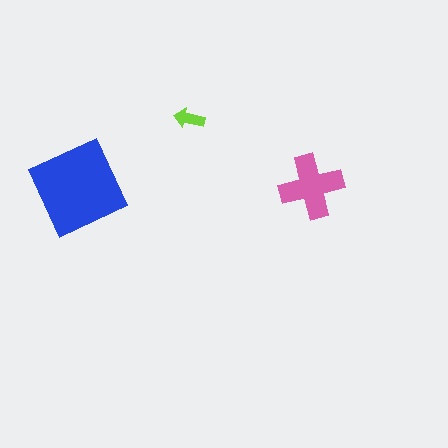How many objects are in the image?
There are 3 objects in the image.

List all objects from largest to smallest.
The blue square, the pink cross, the lime arrow.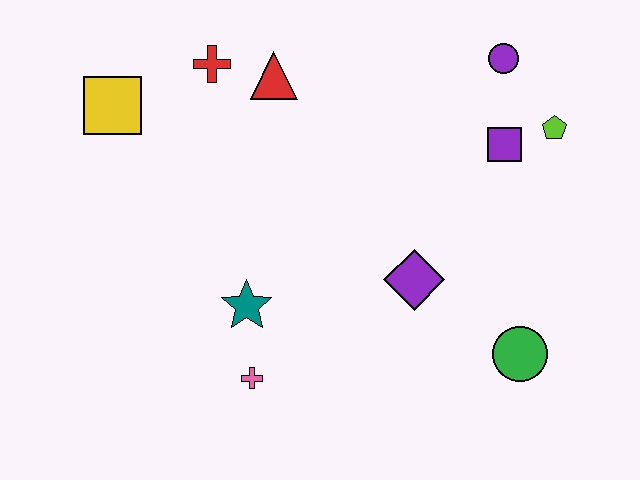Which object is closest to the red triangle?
The red cross is closest to the red triangle.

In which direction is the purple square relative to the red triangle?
The purple square is to the right of the red triangle.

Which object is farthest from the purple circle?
The pink cross is farthest from the purple circle.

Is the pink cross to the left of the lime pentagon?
Yes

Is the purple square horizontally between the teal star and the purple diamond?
No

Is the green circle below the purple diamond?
Yes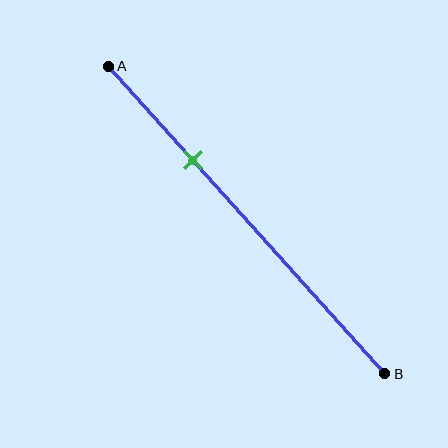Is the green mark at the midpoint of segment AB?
No, the mark is at about 30% from A, not at the 50% midpoint.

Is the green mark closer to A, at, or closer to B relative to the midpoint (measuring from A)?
The green mark is closer to point A than the midpoint of segment AB.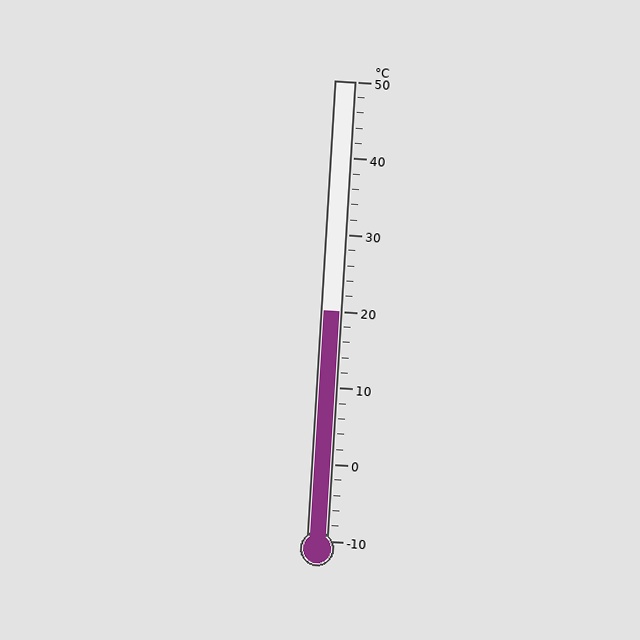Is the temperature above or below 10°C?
The temperature is above 10°C.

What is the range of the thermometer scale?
The thermometer scale ranges from -10°C to 50°C.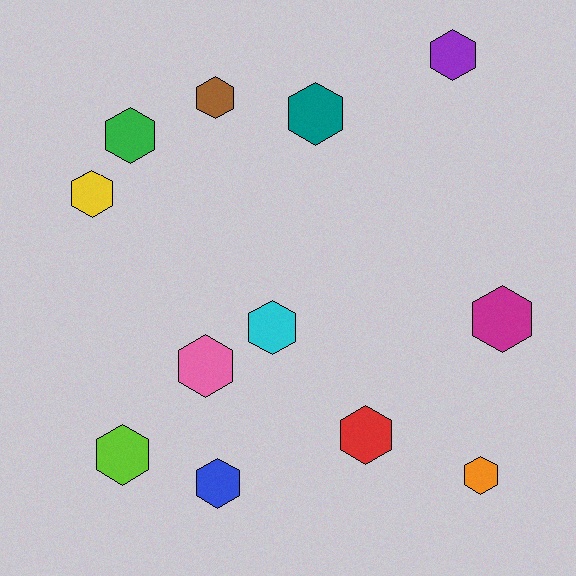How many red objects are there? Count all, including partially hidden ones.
There is 1 red object.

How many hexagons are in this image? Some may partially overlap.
There are 12 hexagons.